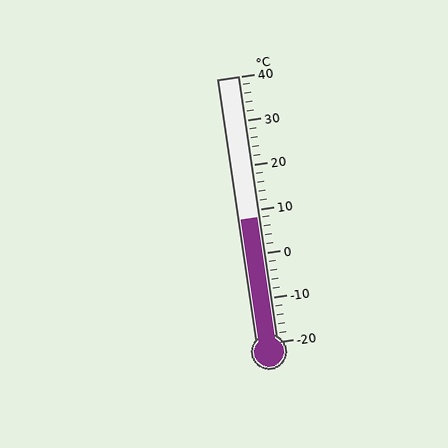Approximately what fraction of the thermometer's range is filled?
The thermometer is filled to approximately 45% of its range.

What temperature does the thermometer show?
The thermometer shows approximately 8°C.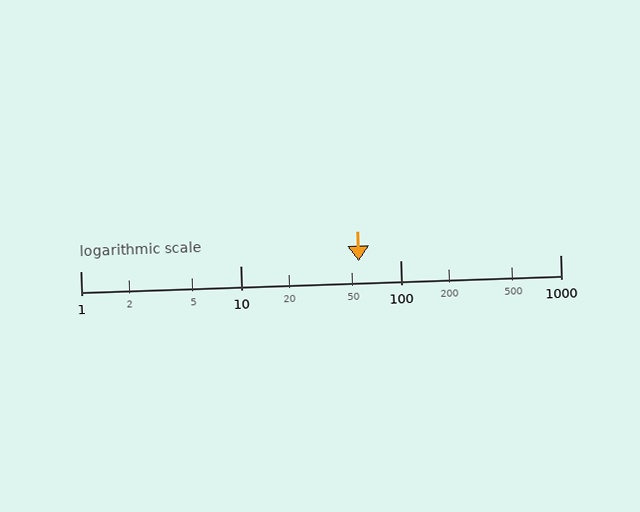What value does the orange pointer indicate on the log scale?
The pointer indicates approximately 55.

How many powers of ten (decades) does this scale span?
The scale spans 3 decades, from 1 to 1000.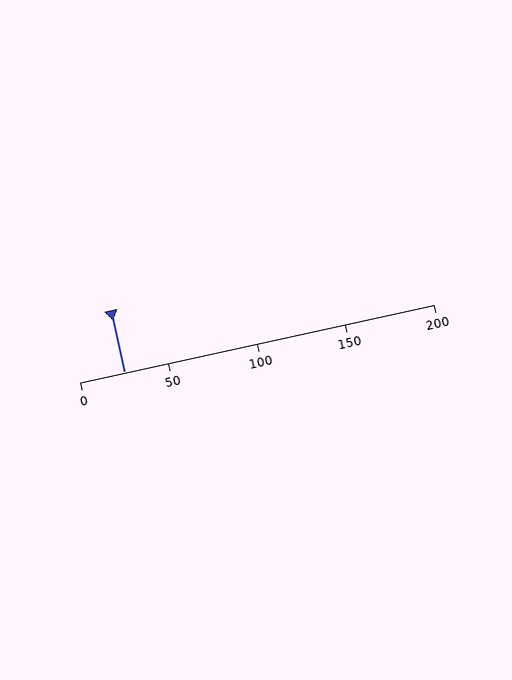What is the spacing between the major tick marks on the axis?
The major ticks are spaced 50 apart.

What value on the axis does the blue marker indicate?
The marker indicates approximately 25.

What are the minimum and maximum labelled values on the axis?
The axis runs from 0 to 200.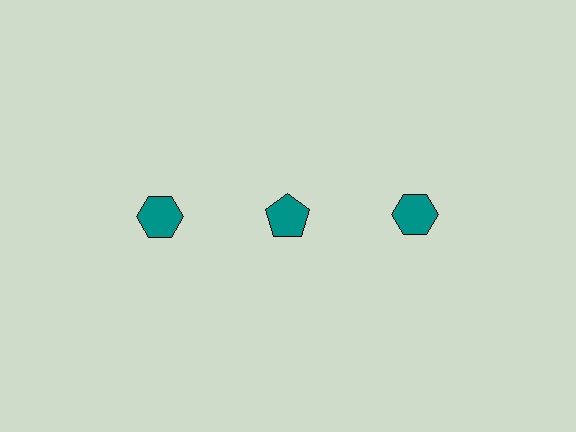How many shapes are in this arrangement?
There are 3 shapes arranged in a grid pattern.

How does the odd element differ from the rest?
It has a different shape: pentagon instead of hexagon.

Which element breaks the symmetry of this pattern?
The teal pentagon in the top row, second from left column breaks the symmetry. All other shapes are teal hexagons.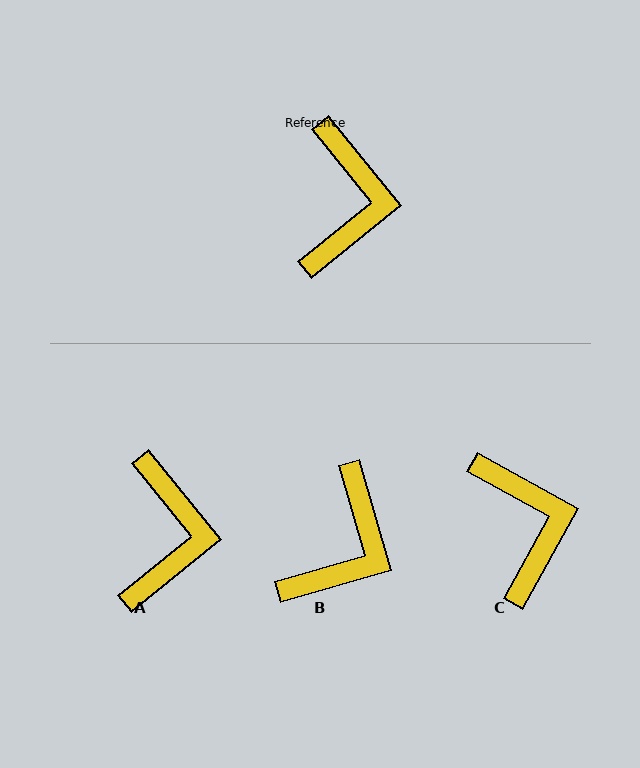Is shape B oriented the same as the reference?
No, it is off by about 23 degrees.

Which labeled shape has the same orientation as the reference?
A.